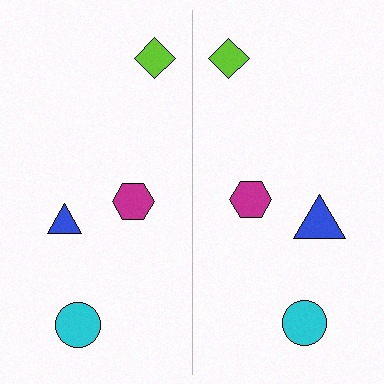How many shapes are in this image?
There are 8 shapes in this image.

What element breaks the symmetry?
The blue triangle on the right side has a different size than its mirror counterpart.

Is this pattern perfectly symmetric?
No, the pattern is not perfectly symmetric. The blue triangle on the right side has a different size than its mirror counterpart.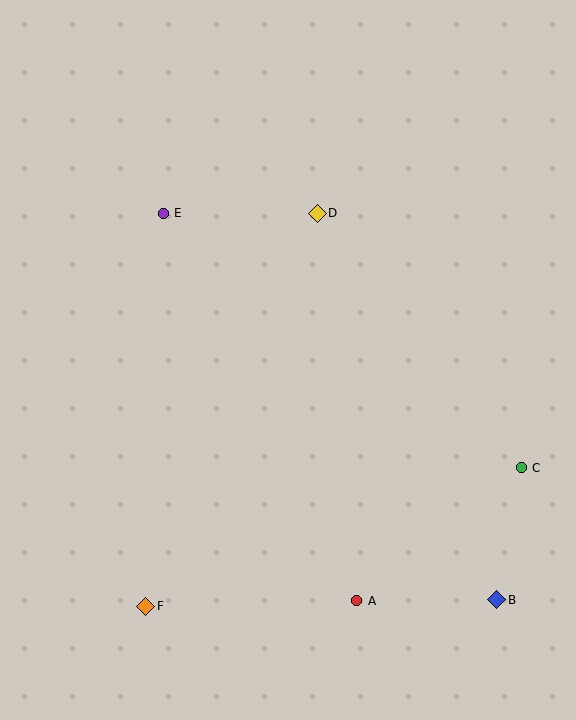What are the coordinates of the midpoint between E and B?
The midpoint between E and B is at (330, 407).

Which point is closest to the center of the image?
Point D at (317, 213) is closest to the center.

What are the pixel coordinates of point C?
Point C is at (521, 468).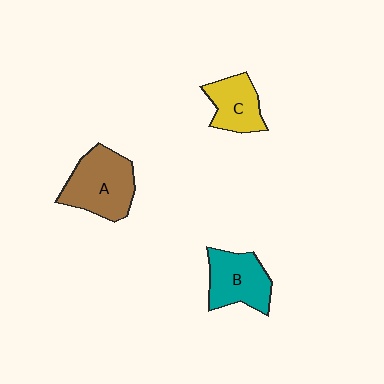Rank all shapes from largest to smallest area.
From largest to smallest: A (brown), B (teal), C (yellow).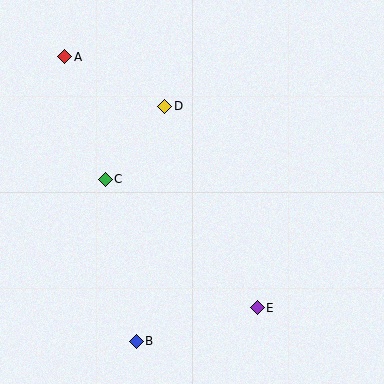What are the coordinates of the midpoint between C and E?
The midpoint between C and E is at (181, 244).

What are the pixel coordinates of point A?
Point A is at (65, 57).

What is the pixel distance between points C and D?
The distance between C and D is 94 pixels.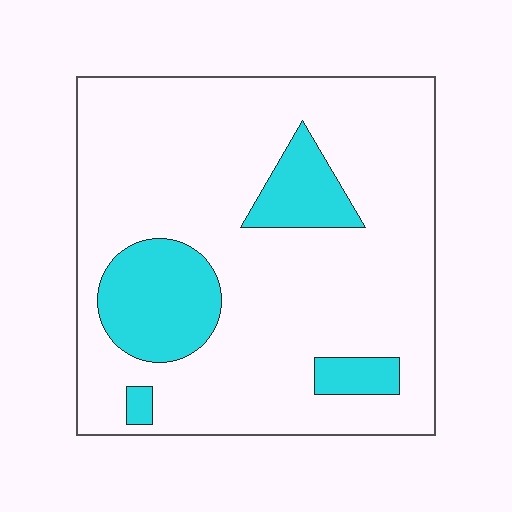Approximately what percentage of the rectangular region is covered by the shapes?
Approximately 20%.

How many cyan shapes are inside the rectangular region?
4.